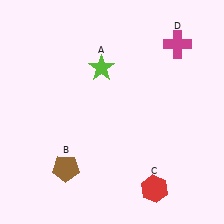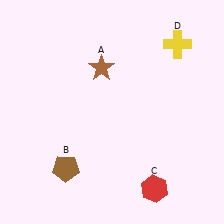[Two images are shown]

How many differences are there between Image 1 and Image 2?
There are 2 differences between the two images.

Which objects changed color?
A changed from lime to brown. D changed from magenta to yellow.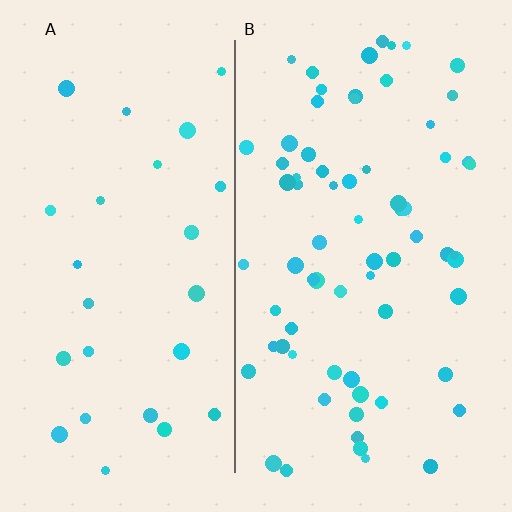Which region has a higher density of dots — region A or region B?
B (the right).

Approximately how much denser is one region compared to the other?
Approximately 2.6× — region B over region A.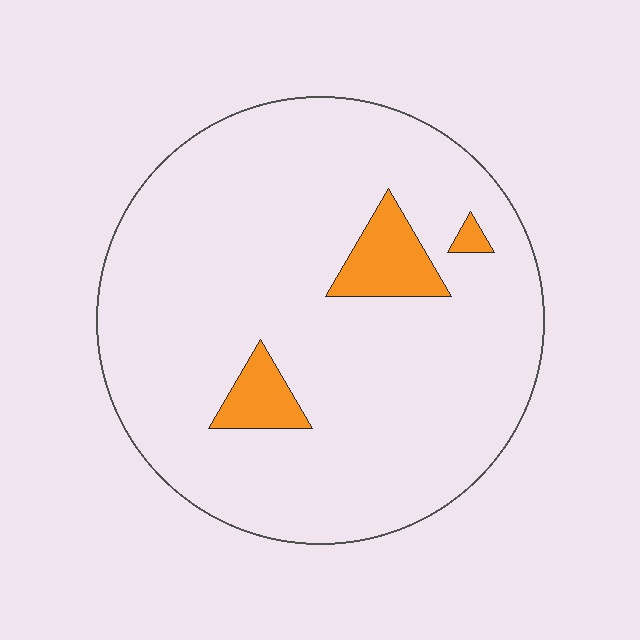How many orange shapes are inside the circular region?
3.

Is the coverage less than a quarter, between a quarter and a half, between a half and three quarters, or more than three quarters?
Less than a quarter.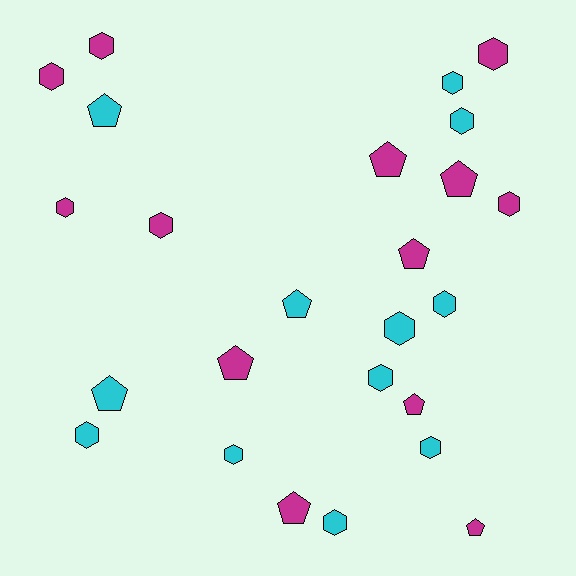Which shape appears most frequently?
Hexagon, with 15 objects.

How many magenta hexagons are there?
There are 6 magenta hexagons.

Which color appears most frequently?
Magenta, with 13 objects.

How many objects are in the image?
There are 25 objects.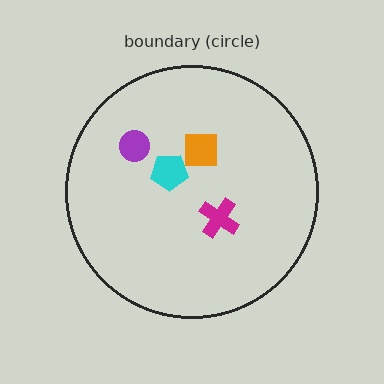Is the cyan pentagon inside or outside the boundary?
Inside.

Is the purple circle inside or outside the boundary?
Inside.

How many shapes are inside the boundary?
4 inside, 0 outside.